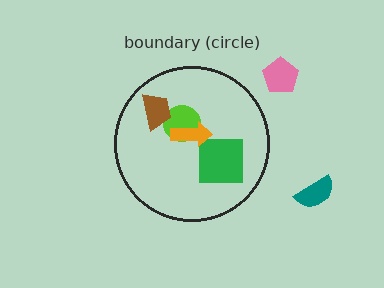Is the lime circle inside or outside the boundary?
Inside.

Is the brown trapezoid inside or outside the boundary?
Inside.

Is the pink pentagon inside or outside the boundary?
Outside.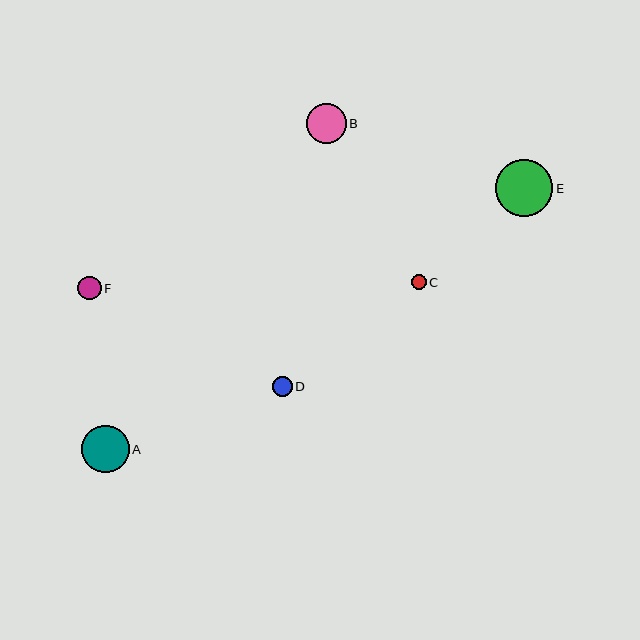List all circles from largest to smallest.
From largest to smallest: E, A, B, F, D, C.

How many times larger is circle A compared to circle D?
Circle A is approximately 2.4 times the size of circle D.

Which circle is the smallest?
Circle C is the smallest with a size of approximately 15 pixels.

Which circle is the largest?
Circle E is the largest with a size of approximately 57 pixels.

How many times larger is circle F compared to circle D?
Circle F is approximately 1.2 times the size of circle D.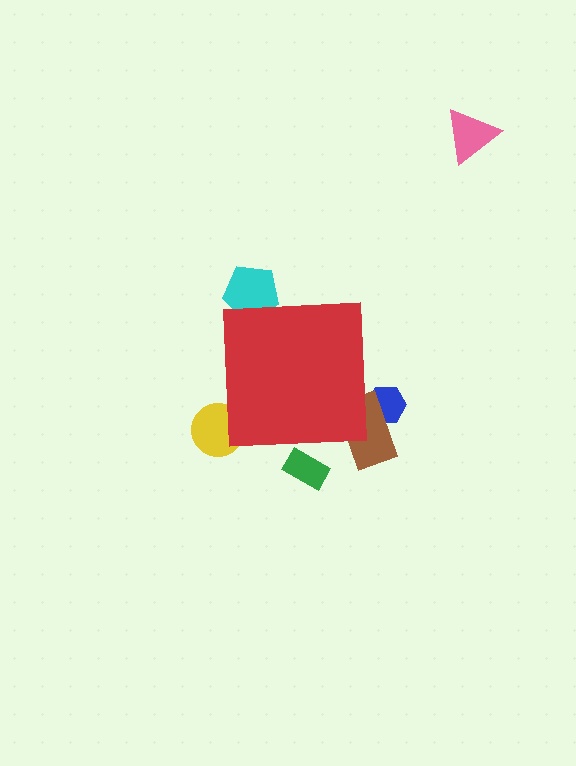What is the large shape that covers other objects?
A red square.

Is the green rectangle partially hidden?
Yes, the green rectangle is partially hidden behind the red square.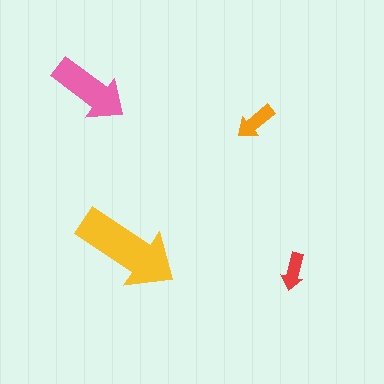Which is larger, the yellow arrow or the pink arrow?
The yellow one.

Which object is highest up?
The pink arrow is topmost.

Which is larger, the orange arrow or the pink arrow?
The pink one.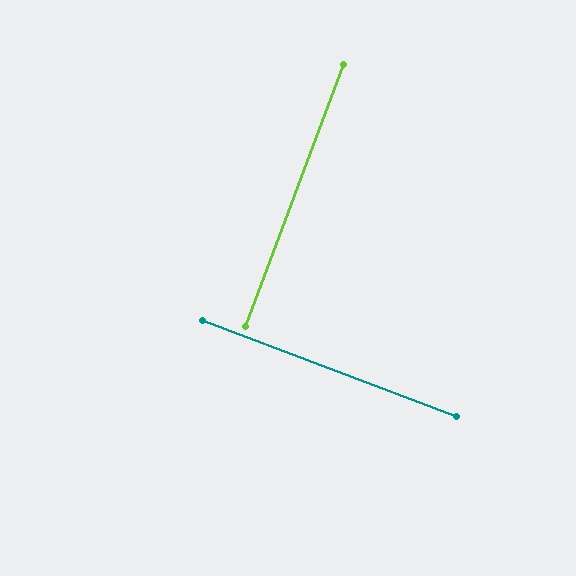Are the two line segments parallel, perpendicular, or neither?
Perpendicular — they meet at approximately 90°.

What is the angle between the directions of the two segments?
Approximately 90 degrees.